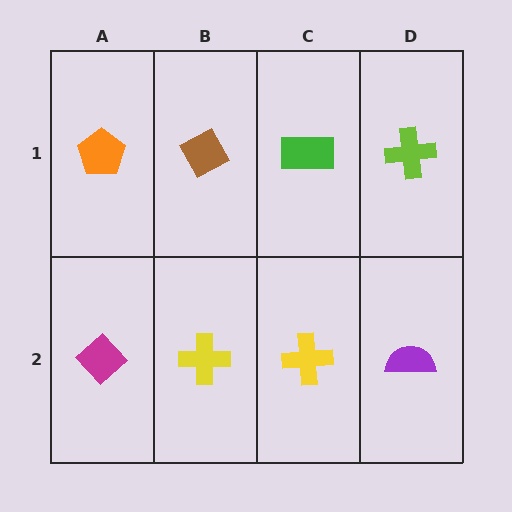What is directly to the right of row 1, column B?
A green rectangle.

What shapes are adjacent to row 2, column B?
A brown diamond (row 1, column B), a magenta diamond (row 2, column A), a yellow cross (row 2, column C).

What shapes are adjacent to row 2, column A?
An orange pentagon (row 1, column A), a yellow cross (row 2, column B).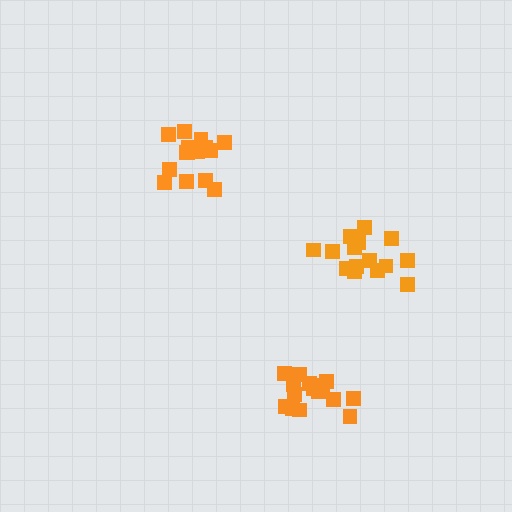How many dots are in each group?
Group 1: 16 dots, Group 2: 15 dots, Group 3: 15 dots (46 total).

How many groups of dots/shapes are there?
There are 3 groups.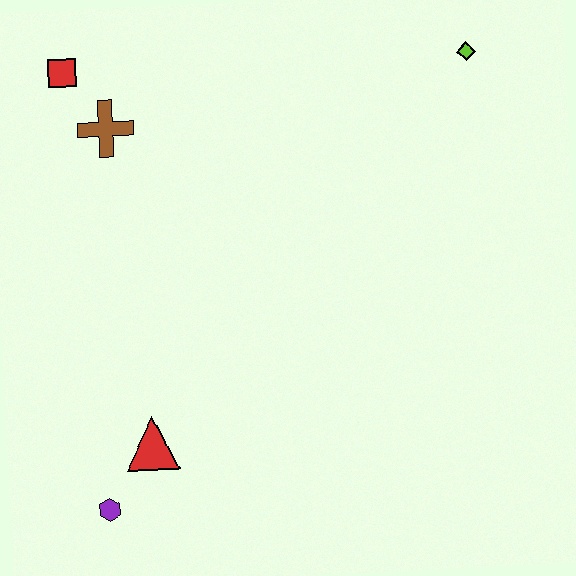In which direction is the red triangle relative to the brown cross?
The red triangle is below the brown cross.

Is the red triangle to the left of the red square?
No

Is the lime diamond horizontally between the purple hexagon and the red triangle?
No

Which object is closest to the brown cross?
The red square is closest to the brown cross.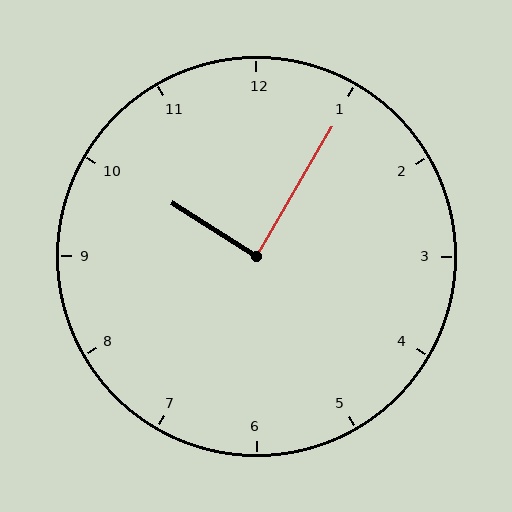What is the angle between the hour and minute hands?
Approximately 88 degrees.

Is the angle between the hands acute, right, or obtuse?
It is right.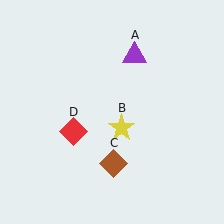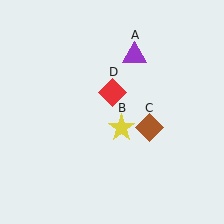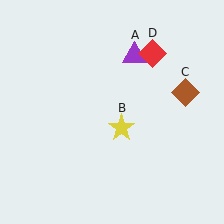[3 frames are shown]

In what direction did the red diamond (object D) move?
The red diamond (object D) moved up and to the right.